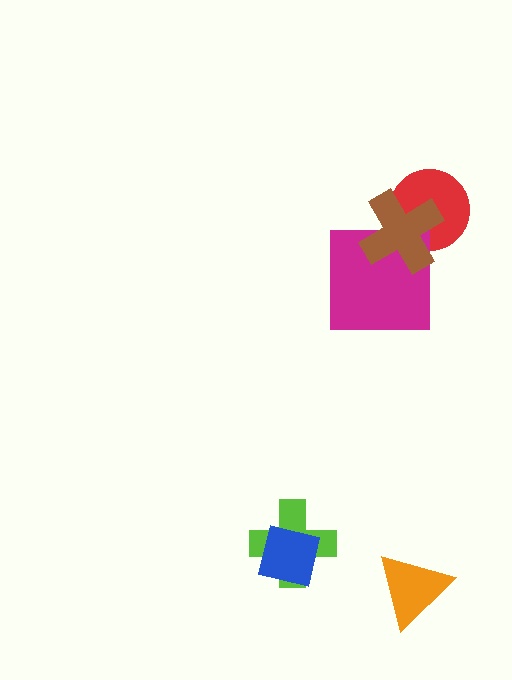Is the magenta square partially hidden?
Yes, it is partially covered by another shape.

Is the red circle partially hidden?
Yes, it is partially covered by another shape.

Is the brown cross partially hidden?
No, no other shape covers it.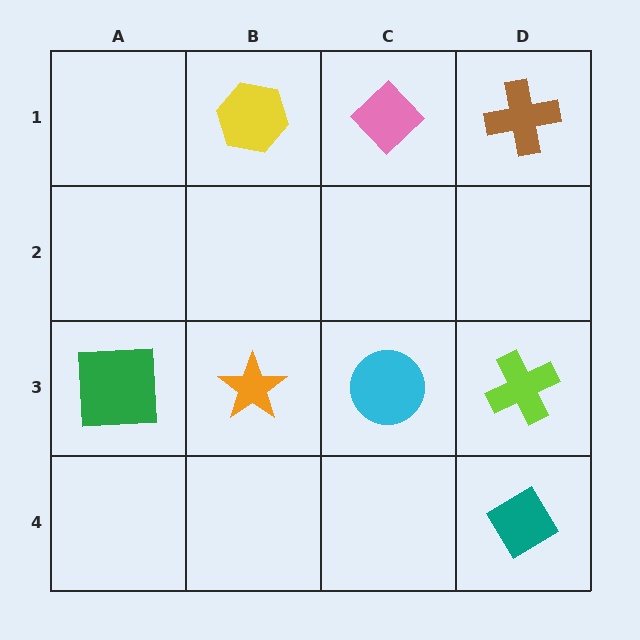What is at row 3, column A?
A green square.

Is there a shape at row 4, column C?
No, that cell is empty.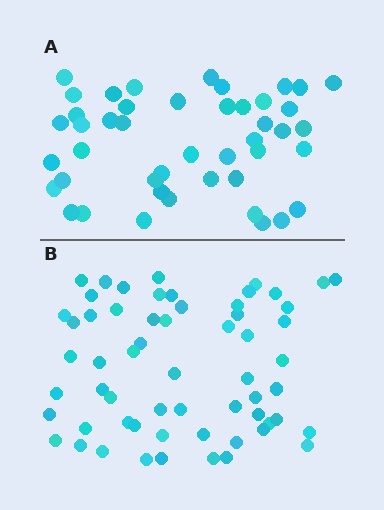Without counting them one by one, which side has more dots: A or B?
Region B (the bottom region) has more dots.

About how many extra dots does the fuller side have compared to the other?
Region B has approximately 15 more dots than region A.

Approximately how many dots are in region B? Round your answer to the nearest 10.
About 60 dots.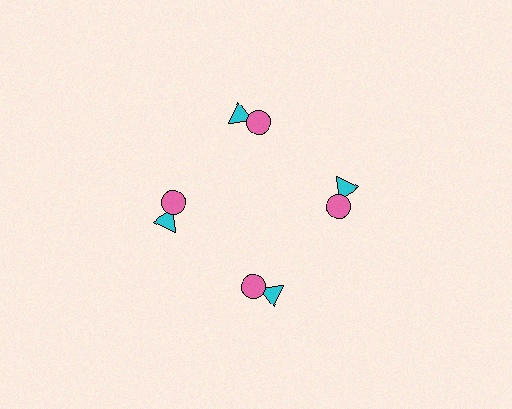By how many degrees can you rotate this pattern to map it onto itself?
The pattern maps onto itself every 90 degrees of rotation.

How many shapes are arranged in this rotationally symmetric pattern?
There are 8 shapes, arranged in 4 groups of 2.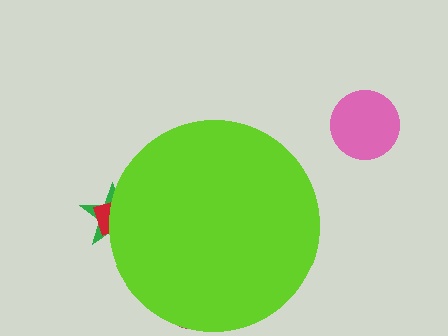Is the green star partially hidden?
Yes, the green star is partially hidden behind the lime circle.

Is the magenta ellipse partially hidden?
Yes, the magenta ellipse is partially hidden behind the lime circle.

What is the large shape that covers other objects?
A lime circle.